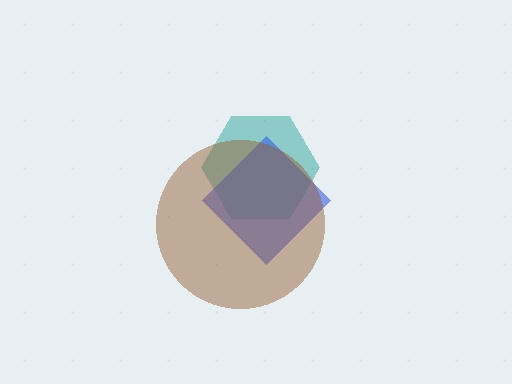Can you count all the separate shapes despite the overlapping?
Yes, there are 3 separate shapes.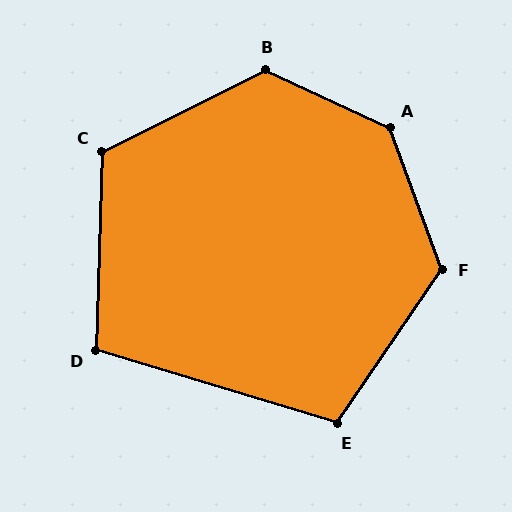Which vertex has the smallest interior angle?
D, at approximately 105 degrees.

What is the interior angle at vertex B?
Approximately 129 degrees (obtuse).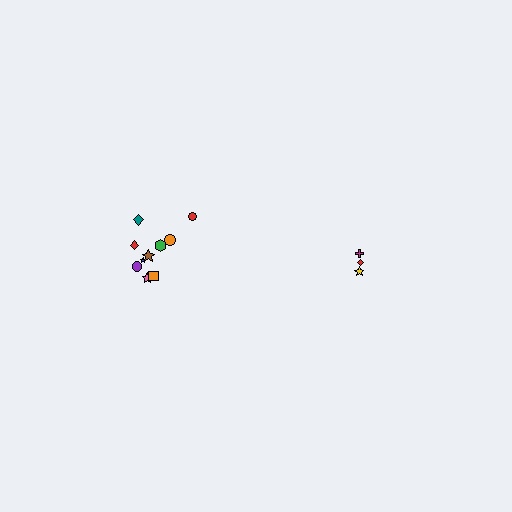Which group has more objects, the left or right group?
The left group.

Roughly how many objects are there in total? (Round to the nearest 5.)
Roughly 15 objects in total.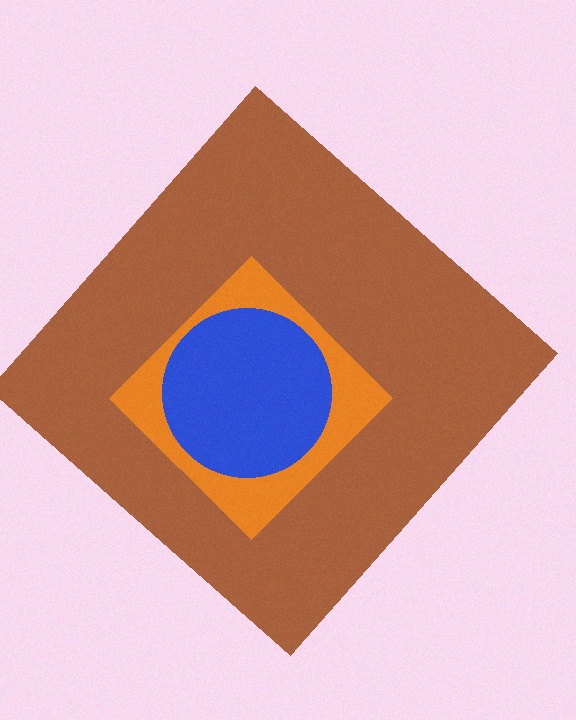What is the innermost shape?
The blue circle.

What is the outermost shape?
The brown diamond.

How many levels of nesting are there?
3.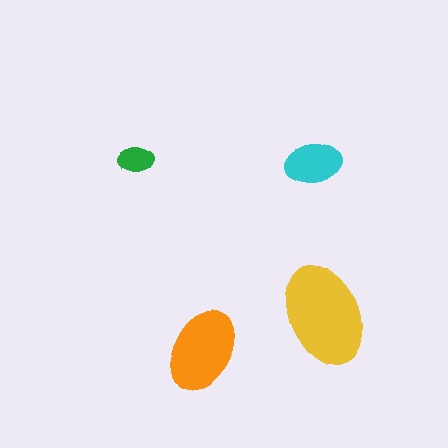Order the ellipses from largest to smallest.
the yellow one, the orange one, the cyan one, the green one.